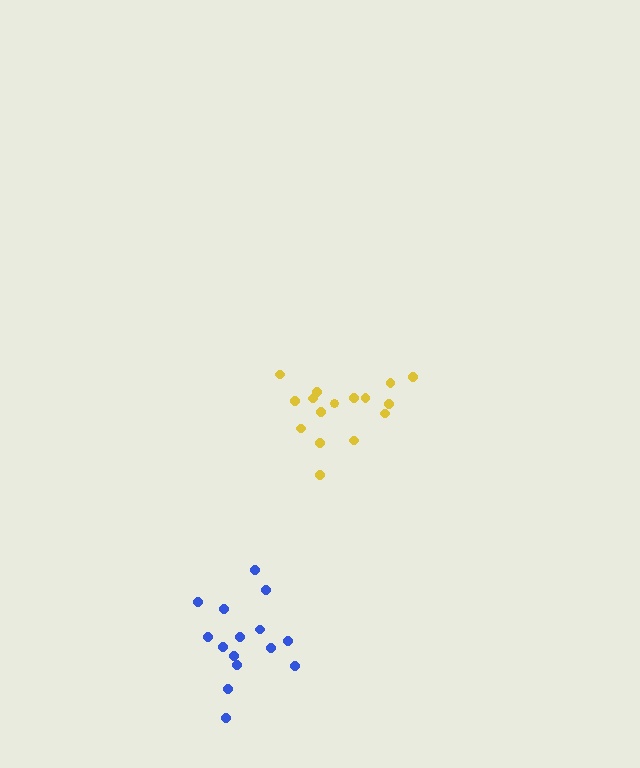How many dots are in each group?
Group 1: 16 dots, Group 2: 15 dots (31 total).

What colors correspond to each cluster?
The clusters are colored: yellow, blue.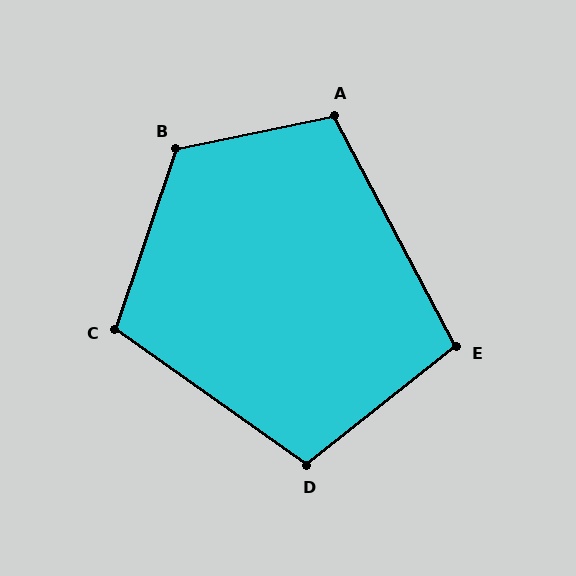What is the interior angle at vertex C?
Approximately 107 degrees (obtuse).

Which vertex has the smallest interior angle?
E, at approximately 100 degrees.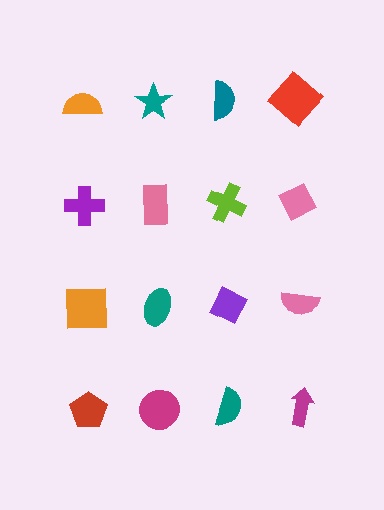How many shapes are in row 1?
4 shapes.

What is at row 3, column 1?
An orange square.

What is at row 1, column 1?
An orange semicircle.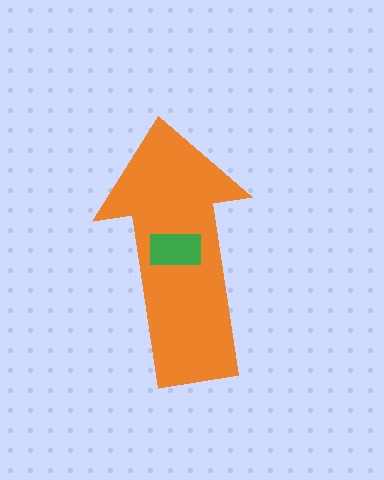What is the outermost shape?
The orange arrow.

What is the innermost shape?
The green rectangle.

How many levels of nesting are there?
2.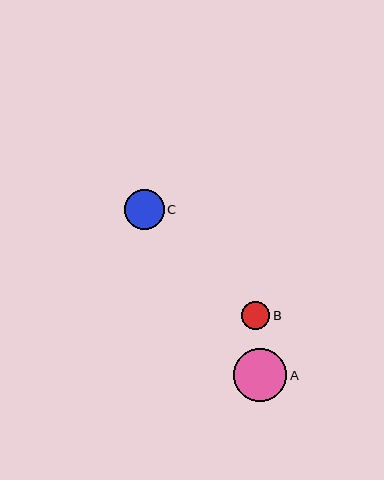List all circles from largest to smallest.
From largest to smallest: A, C, B.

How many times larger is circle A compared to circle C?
Circle A is approximately 1.3 times the size of circle C.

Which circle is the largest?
Circle A is the largest with a size of approximately 53 pixels.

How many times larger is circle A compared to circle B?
Circle A is approximately 1.8 times the size of circle B.